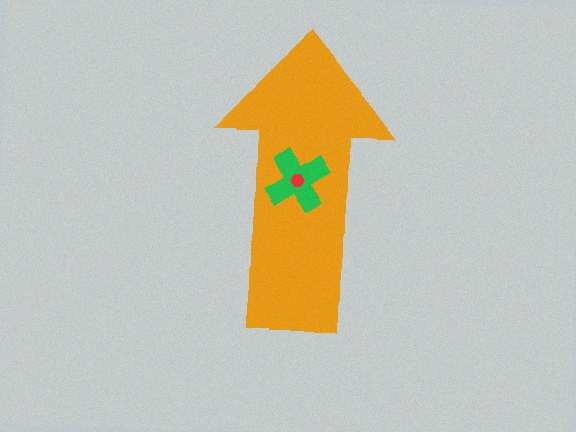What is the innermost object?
The red hexagon.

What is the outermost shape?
The orange arrow.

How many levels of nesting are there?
3.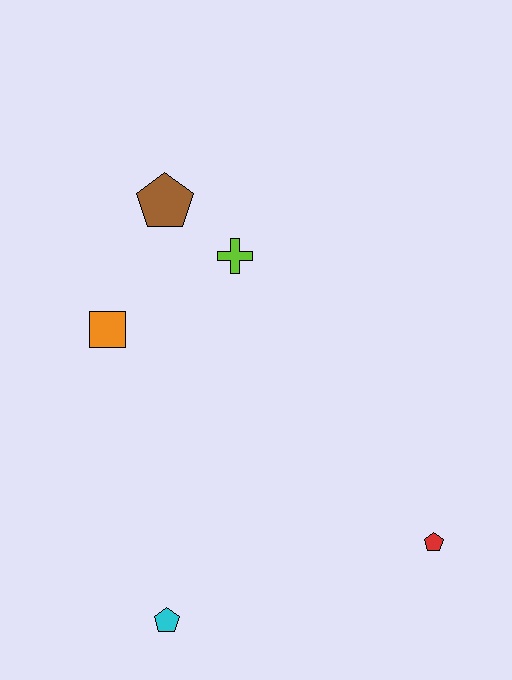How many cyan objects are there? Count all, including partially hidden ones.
There is 1 cyan object.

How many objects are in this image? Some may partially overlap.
There are 5 objects.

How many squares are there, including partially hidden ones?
There is 1 square.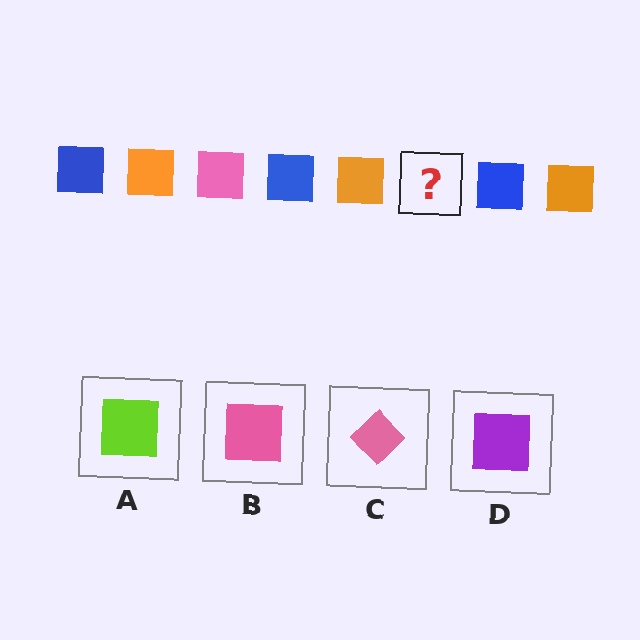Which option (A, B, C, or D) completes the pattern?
B.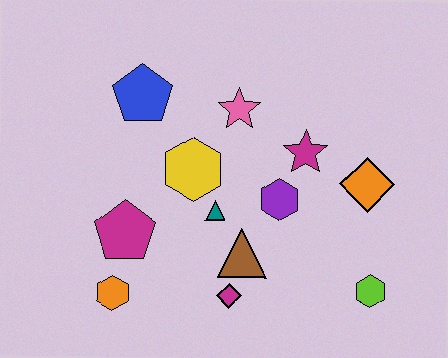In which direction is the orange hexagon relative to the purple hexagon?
The orange hexagon is to the left of the purple hexagon.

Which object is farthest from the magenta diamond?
The blue pentagon is farthest from the magenta diamond.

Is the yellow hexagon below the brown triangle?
No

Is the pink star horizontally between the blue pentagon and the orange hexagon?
No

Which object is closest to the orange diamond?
The magenta star is closest to the orange diamond.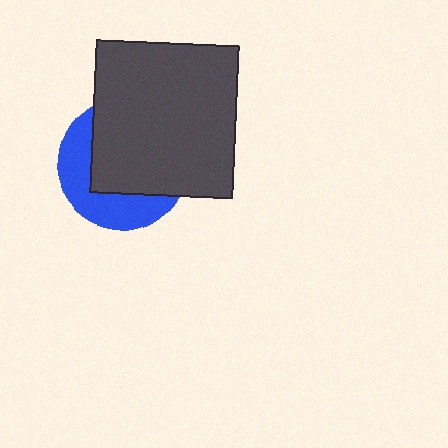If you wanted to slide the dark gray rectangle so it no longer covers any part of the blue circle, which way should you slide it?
Slide it toward the upper-right — that is the most direct way to separate the two shapes.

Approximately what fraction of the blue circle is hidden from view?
Roughly 62% of the blue circle is hidden behind the dark gray rectangle.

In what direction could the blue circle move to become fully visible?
The blue circle could move toward the lower-left. That would shift it out from behind the dark gray rectangle entirely.